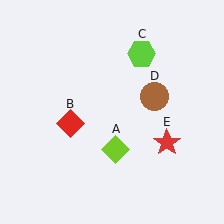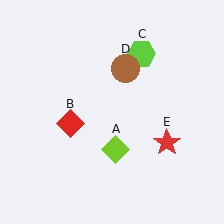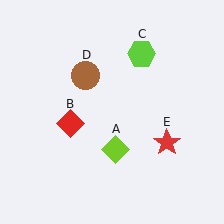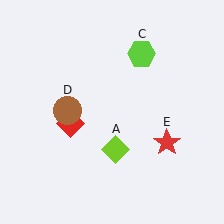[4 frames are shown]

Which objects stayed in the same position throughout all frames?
Lime diamond (object A) and red diamond (object B) and lime hexagon (object C) and red star (object E) remained stationary.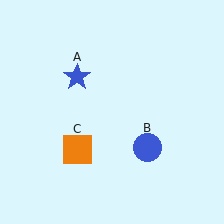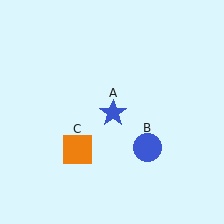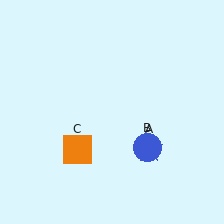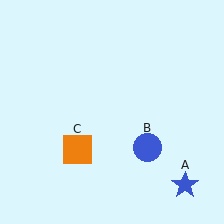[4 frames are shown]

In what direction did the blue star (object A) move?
The blue star (object A) moved down and to the right.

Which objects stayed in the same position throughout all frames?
Blue circle (object B) and orange square (object C) remained stationary.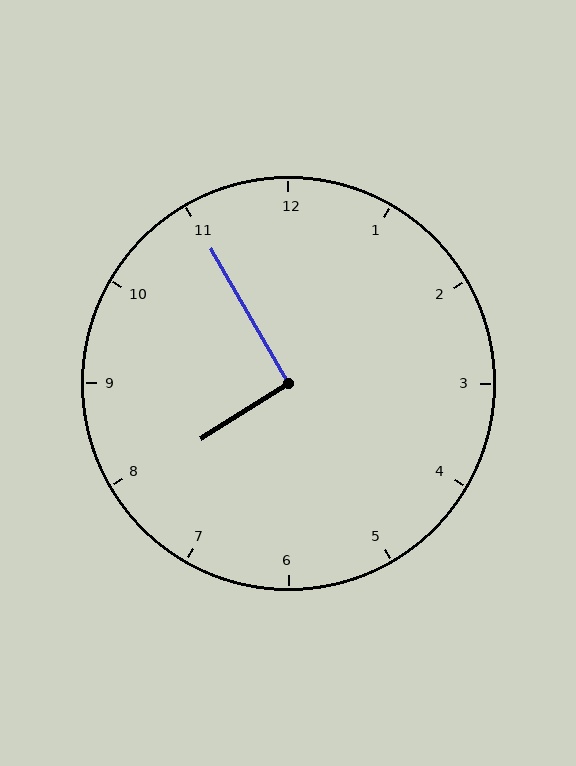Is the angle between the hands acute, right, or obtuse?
It is right.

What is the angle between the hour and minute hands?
Approximately 92 degrees.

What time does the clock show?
7:55.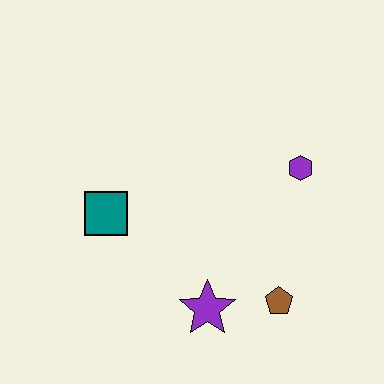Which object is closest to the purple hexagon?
The brown pentagon is closest to the purple hexagon.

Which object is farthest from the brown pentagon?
The teal square is farthest from the brown pentagon.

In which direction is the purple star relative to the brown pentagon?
The purple star is to the left of the brown pentagon.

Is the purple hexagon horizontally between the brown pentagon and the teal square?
No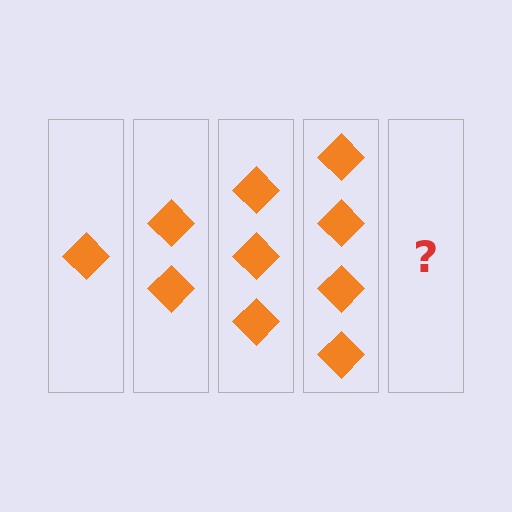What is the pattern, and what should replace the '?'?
The pattern is that each step adds one more diamond. The '?' should be 5 diamonds.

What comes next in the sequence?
The next element should be 5 diamonds.